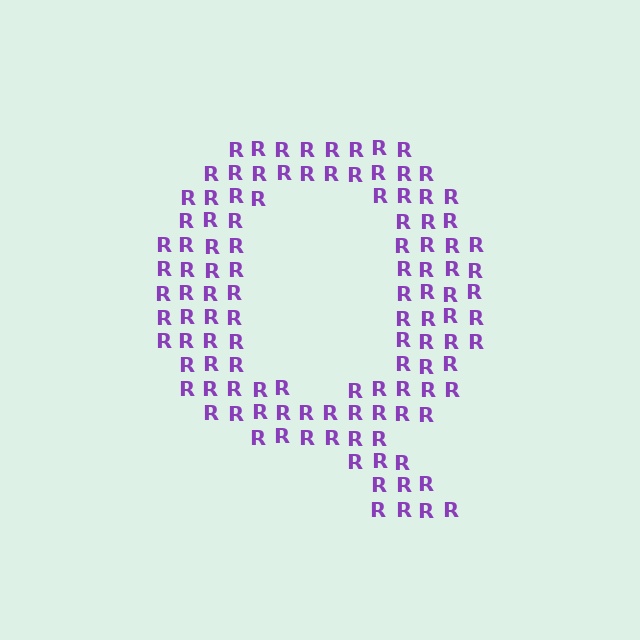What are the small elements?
The small elements are letter R's.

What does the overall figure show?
The overall figure shows the letter Q.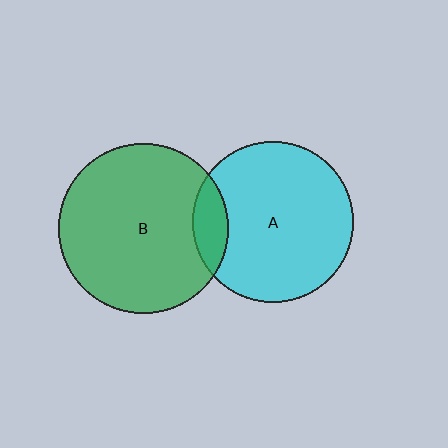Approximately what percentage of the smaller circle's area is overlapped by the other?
Approximately 10%.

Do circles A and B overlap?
Yes.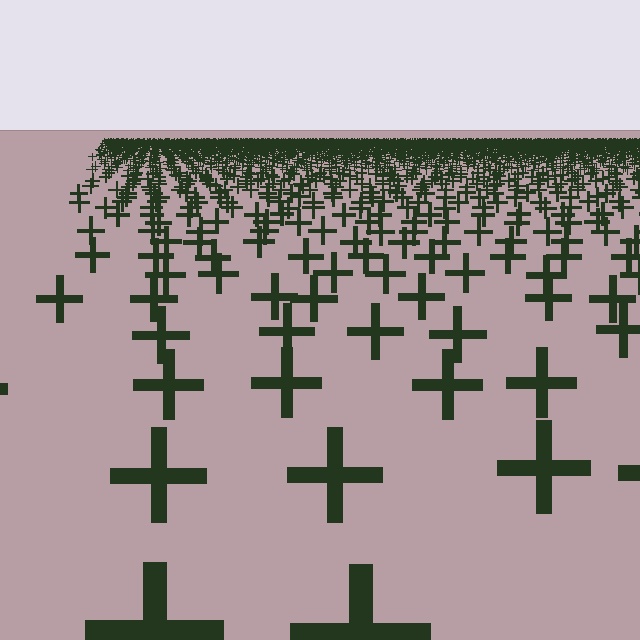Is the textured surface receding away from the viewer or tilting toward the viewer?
The surface is receding away from the viewer. Texture elements get smaller and denser toward the top.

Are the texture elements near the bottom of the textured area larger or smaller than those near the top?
Larger. Near the bottom, elements are closer to the viewer and appear at a bigger on-screen size.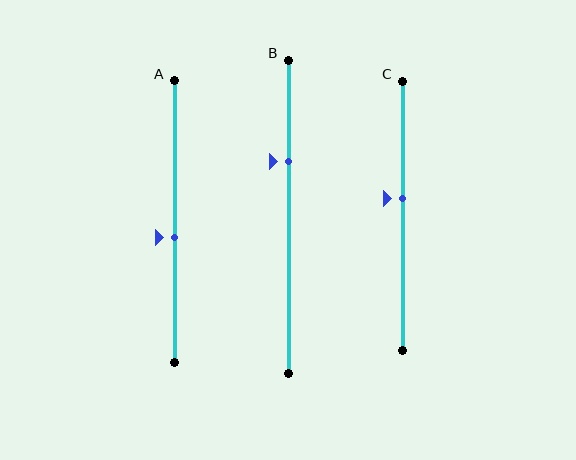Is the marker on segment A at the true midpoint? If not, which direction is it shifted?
No, the marker on segment A is shifted downward by about 6% of the segment length.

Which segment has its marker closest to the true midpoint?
Segment A has its marker closest to the true midpoint.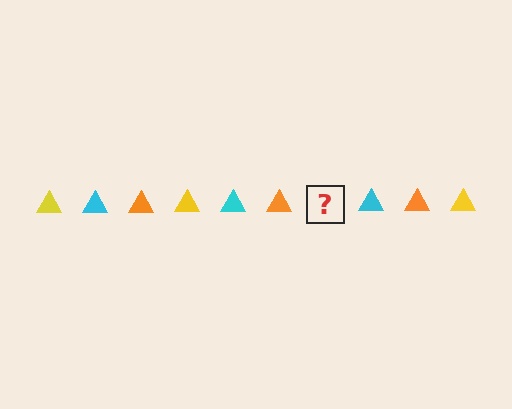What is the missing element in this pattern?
The missing element is a yellow triangle.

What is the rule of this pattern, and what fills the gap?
The rule is that the pattern cycles through yellow, cyan, orange triangles. The gap should be filled with a yellow triangle.